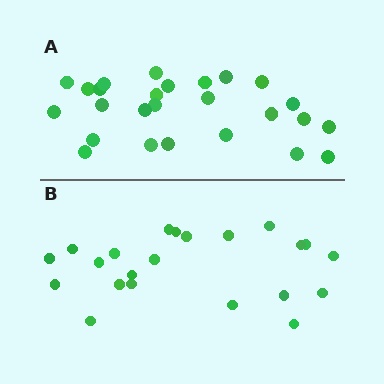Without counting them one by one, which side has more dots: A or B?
Region A (the top region) has more dots.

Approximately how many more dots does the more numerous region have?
Region A has about 4 more dots than region B.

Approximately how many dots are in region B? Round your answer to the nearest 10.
About 20 dots. (The exact count is 22, which rounds to 20.)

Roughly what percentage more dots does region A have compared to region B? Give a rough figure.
About 20% more.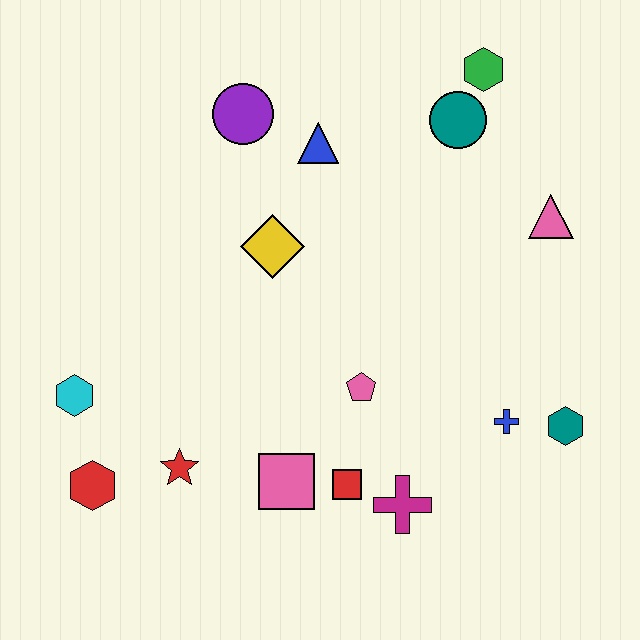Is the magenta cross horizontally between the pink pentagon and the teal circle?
Yes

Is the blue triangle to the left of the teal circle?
Yes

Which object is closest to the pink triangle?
The teal circle is closest to the pink triangle.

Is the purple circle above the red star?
Yes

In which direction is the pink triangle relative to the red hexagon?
The pink triangle is to the right of the red hexagon.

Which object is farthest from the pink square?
The green hexagon is farthest from the pink square.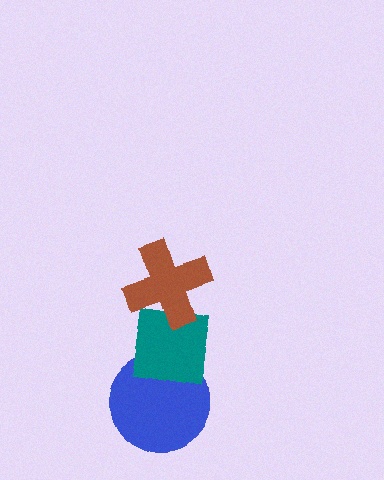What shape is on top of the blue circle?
The teal square is on top of the blue circle.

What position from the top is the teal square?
The teal square is 2nd from the top.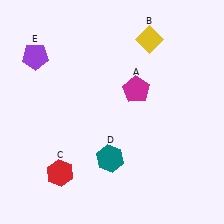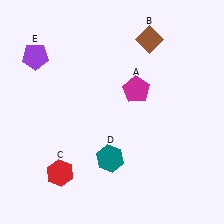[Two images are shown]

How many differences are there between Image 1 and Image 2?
There is 1 difference between the two images.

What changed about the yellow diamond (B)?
In Image 1, B is yellow. In Image 2, it changed to brown.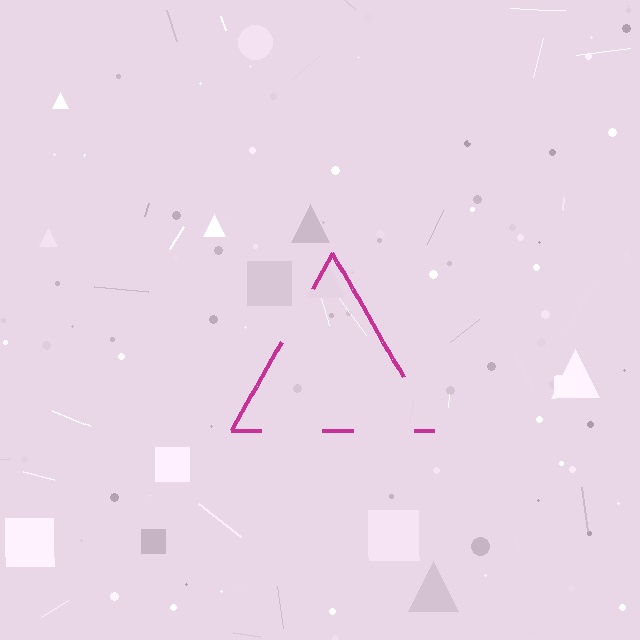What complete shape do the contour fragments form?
The contour fragments form a triangle.